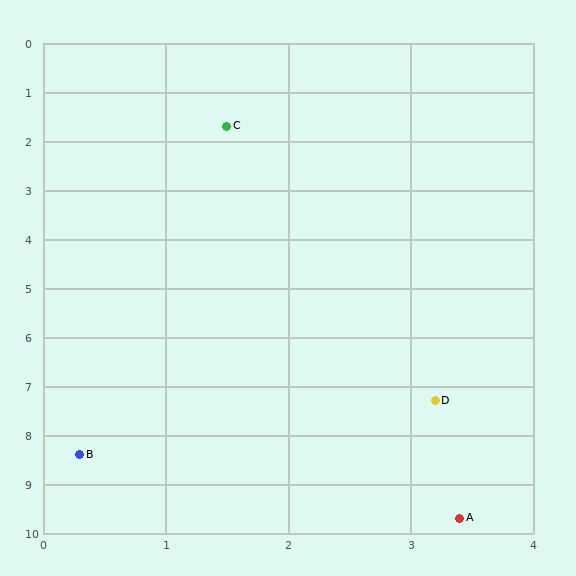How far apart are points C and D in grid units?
Points C and D are about 5.9 grid units apart.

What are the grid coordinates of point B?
Point B is at approximately (0.3, 8.4).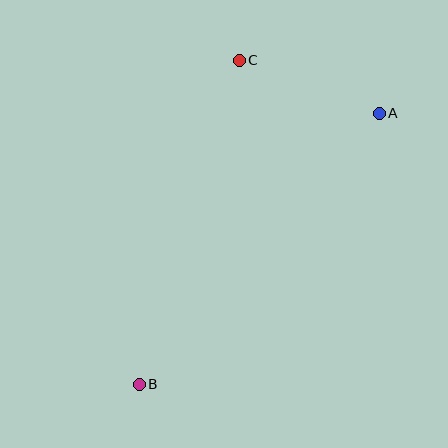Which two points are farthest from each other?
Points A and B are farthest from each other.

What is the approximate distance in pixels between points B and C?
The distance between B and C is approximately 339 pixels.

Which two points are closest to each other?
Points A and C are closest to each other.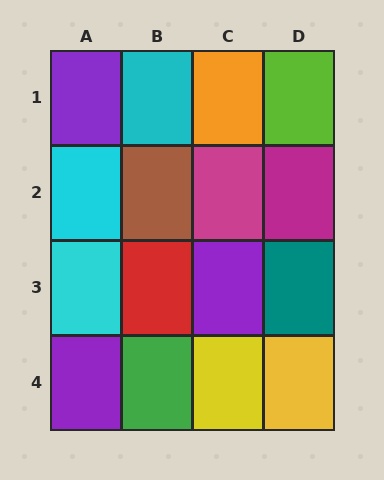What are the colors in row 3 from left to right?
Cyan, red, purple, teal.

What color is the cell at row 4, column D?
Yellow.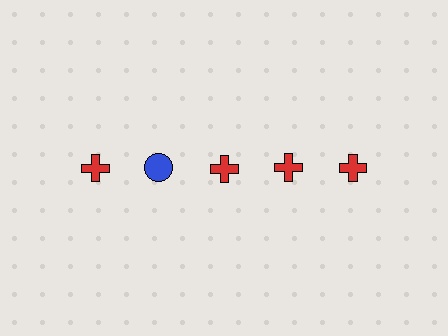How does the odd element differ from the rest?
It differs in both color (blue instead of red) and shape (circle instead of cross).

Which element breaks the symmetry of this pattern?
The blue circle in the top row, second from left column breaks the symmetry. All other shapes are red crosses.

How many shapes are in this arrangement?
There are 5 shapes arranged in a grid pattern.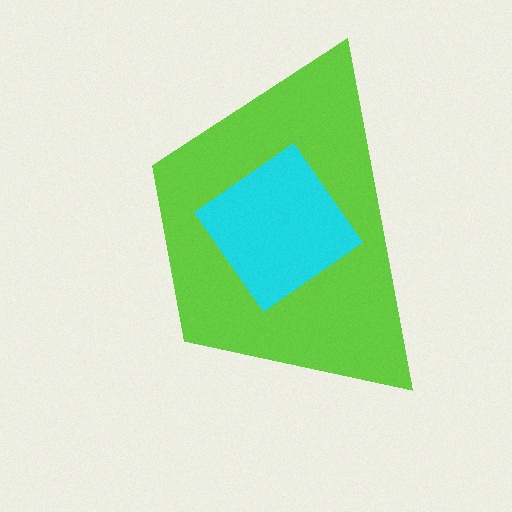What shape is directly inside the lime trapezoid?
The cyan diamond.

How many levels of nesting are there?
2.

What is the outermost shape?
The lime trapezoid.